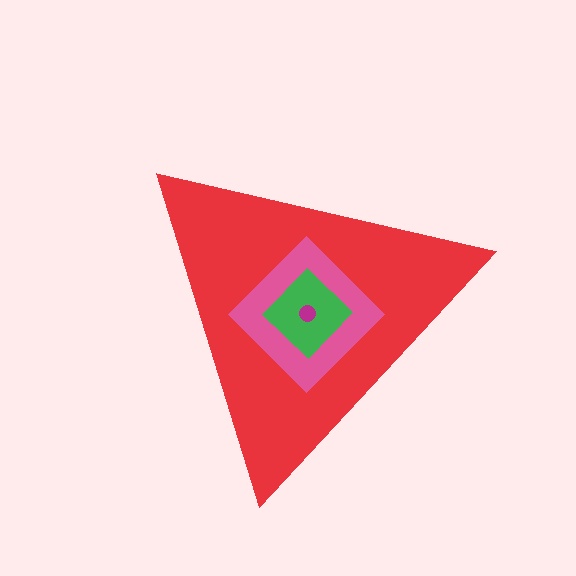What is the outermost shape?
The red triangle.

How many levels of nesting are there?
4.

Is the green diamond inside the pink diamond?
Yes.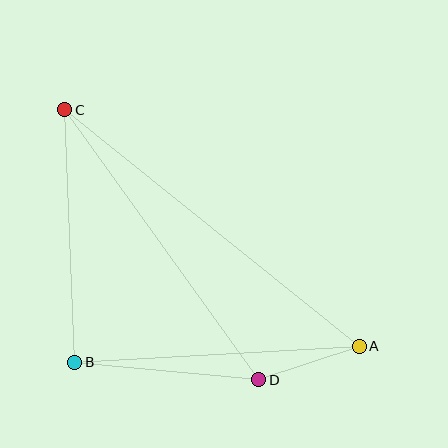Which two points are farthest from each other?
Points A and C are farthest from each other.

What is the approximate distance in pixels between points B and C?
The distance between B and C is approximately 253 pixels.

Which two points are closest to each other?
Points A and D are closest to each other.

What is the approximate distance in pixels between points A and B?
The distance between A and B is approximately 285 pixels.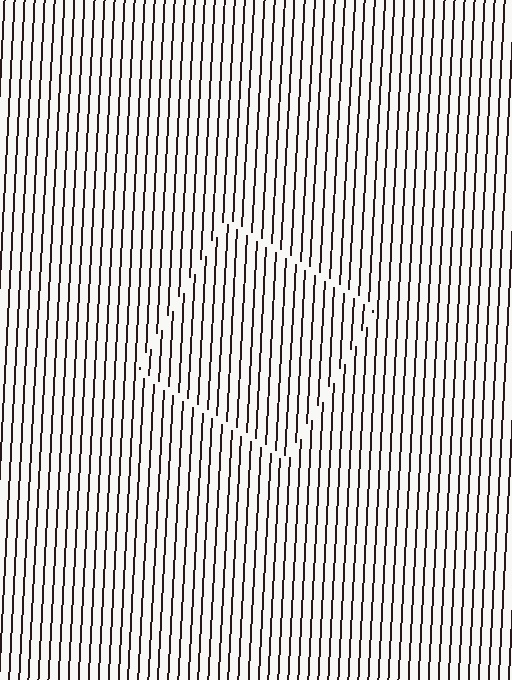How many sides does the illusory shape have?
4 sides — the line-ends trace a square.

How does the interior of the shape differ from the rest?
The interior of the shape contains the same grating, shifted by half a period — the contour is defined by the phase discontinuity where line-ends from the inner and outer gratings abut.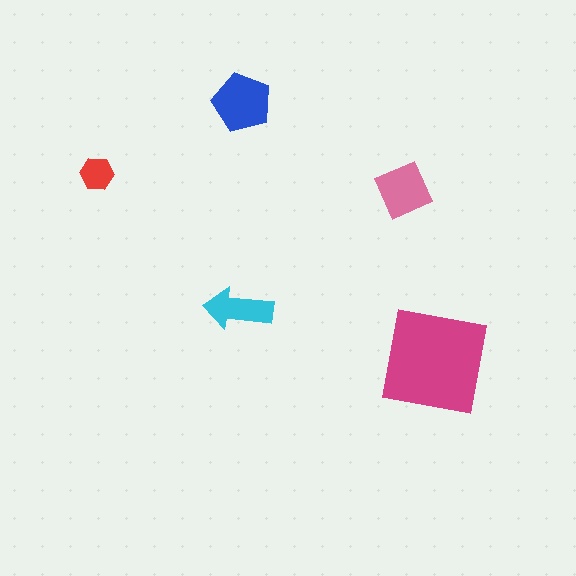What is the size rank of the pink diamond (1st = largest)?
3rd.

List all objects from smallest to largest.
The red hexagon, the cyan arrow, the pink diamond, the blue pentagon, the magenta square.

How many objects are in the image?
There are 5 objects in the image.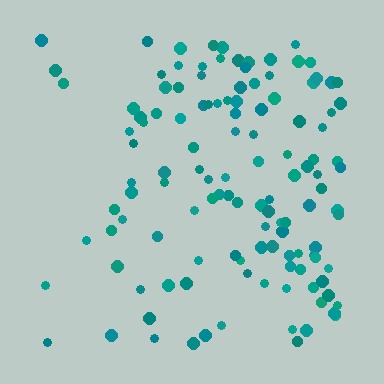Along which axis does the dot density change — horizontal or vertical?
Horizontal.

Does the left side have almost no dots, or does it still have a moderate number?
Still a moderate number, just noticeably fewer than the right.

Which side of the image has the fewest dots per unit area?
The left.